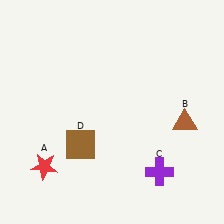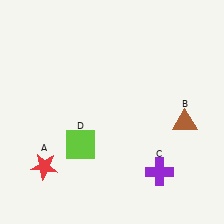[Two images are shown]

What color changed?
The square (D) changed from brown in Image 1 to lime in Image 2.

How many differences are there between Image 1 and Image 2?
There is 1 difference between the two images.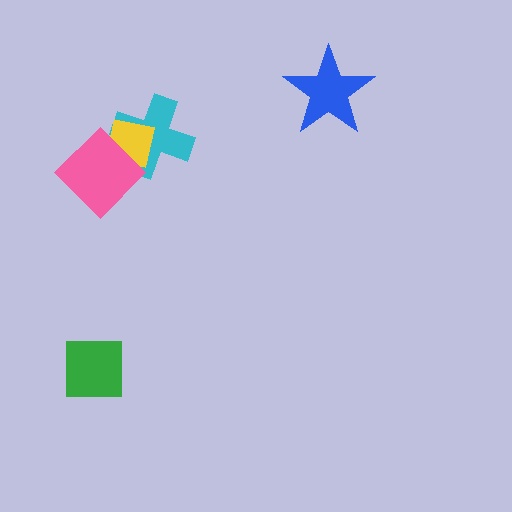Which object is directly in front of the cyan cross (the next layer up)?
The yellow square is directly in front of the cyan cross.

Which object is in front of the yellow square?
The pink diamond is in front of the yellow square.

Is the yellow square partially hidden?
Yes, it is partially covered by another shape.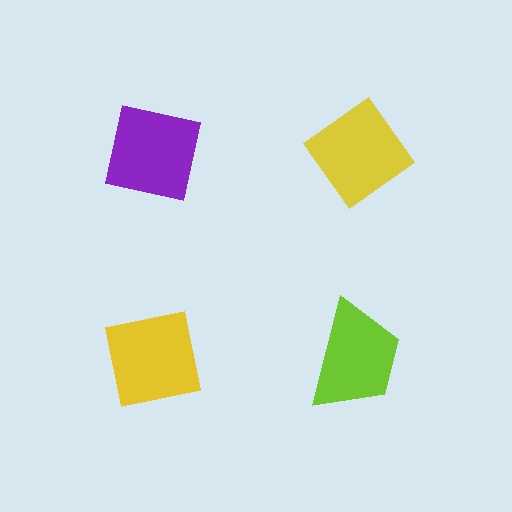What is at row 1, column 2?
A yellow diamond.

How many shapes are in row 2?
2 shapes.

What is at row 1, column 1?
A purple square.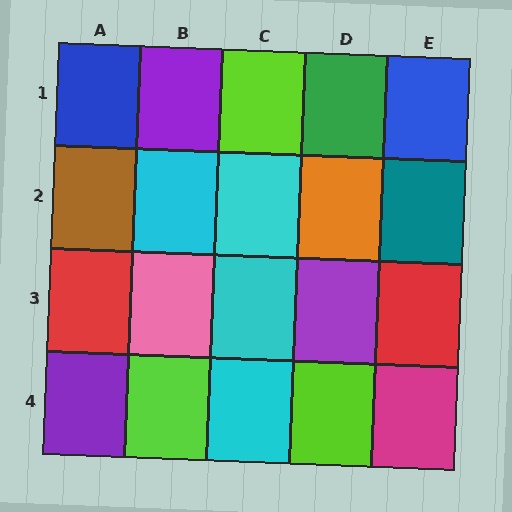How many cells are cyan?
4 cells are cyan.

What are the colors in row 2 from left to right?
Brown, cyan, cyan, orange, teal.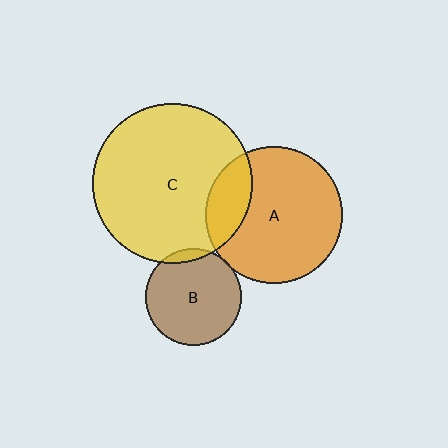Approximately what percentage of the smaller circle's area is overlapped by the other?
Approximately 5%.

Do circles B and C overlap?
Yes.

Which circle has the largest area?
Circle C (yellow).